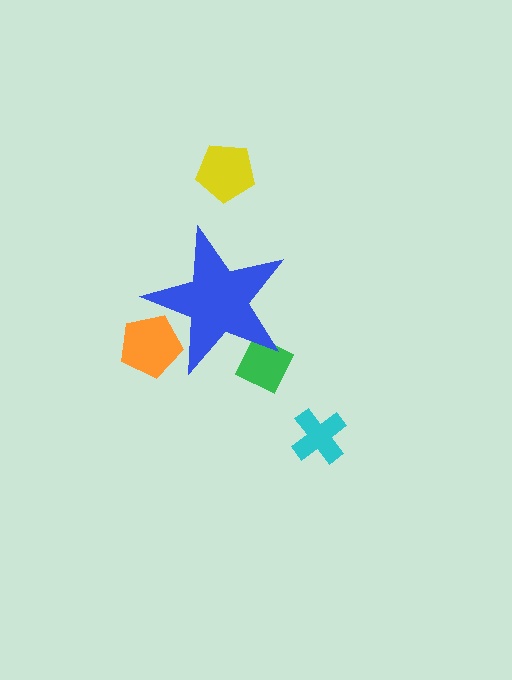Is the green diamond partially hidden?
Yes, the green diamond is partially hidden behind the blue star.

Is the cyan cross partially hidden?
No, the cyan cross is fully visible.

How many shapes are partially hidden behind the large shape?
2 shapes are partially hidden.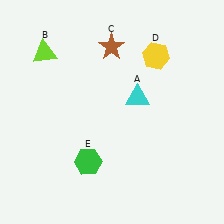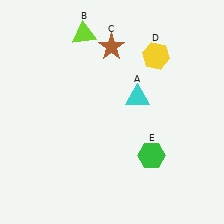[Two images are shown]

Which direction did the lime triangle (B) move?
The lime triangle (B) moved right.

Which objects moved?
The objects that moved are: the lime triangle (B), the green hexagon (E).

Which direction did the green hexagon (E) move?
The green hexagon (E) moved right.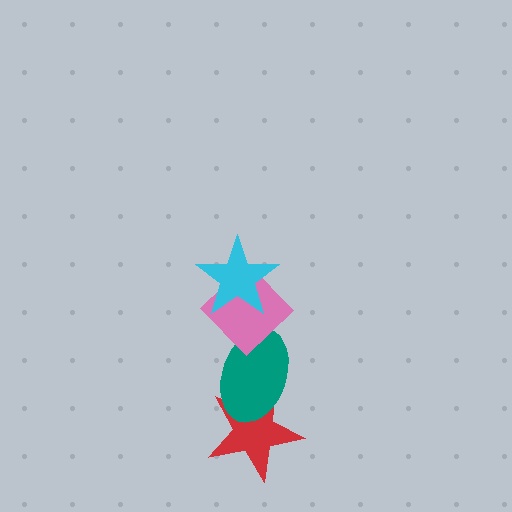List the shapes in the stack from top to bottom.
From top to bottom: the cyan star, the pink diamond, the teal ellipse, the red star.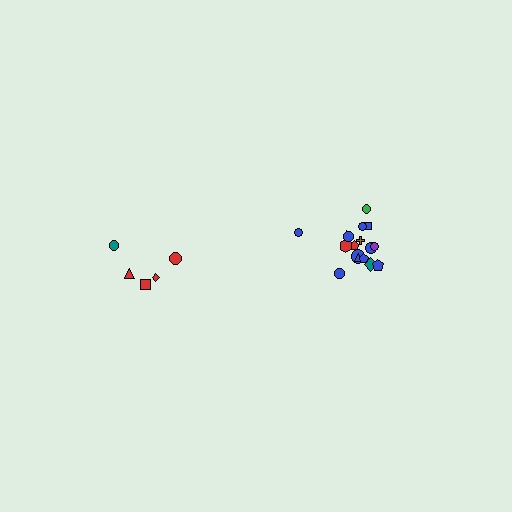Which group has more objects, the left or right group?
The right group.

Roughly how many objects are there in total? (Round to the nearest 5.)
Roughly 25 objects in total.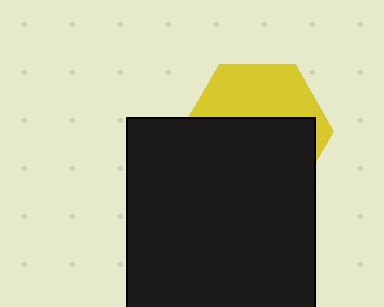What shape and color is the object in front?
The object in front is a black rectangle.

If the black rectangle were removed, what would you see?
You would see the complete yellow hexagon.